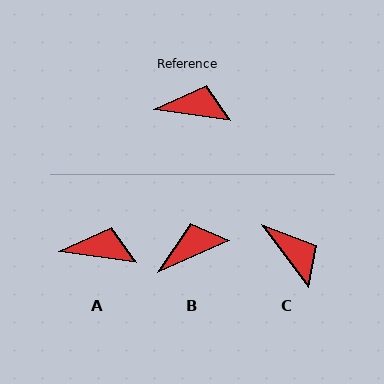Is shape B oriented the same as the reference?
No, it is off by about 31 degrees.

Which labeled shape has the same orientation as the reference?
A.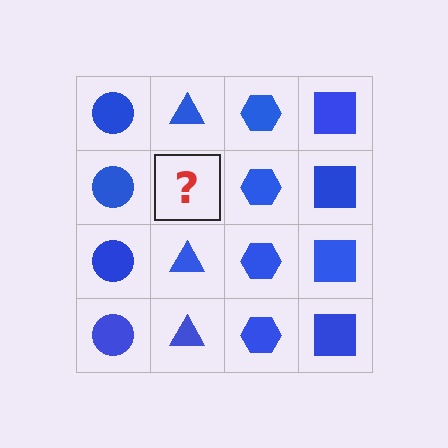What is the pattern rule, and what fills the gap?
The rule is that each column has a consistent shape. The gap should be filled with a blue triangle.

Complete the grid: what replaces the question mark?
The question mark should be replaced with a blue triangle.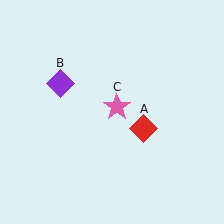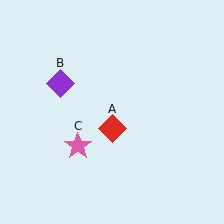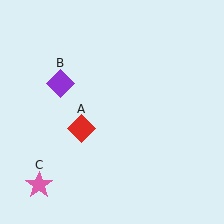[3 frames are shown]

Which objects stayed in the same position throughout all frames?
Purple diamond (object B) remained stationary.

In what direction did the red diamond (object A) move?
The red diamond (object A) moved left.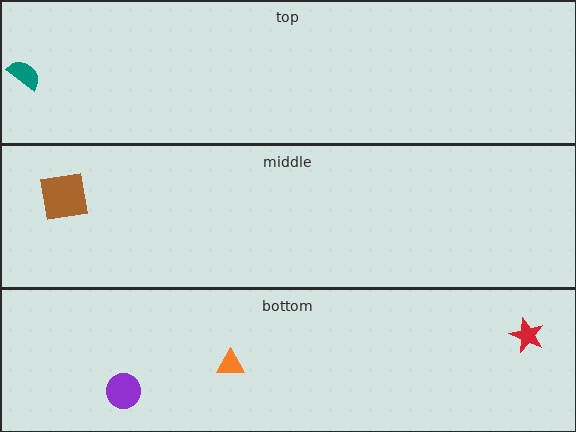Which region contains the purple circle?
The bottom region.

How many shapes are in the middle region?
1.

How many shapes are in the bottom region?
3.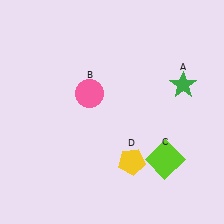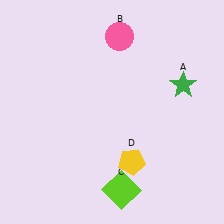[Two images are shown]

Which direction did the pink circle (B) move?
The pink circle (B) moved up.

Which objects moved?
The objects that moved are: the pink circle (B), the lime square (C).